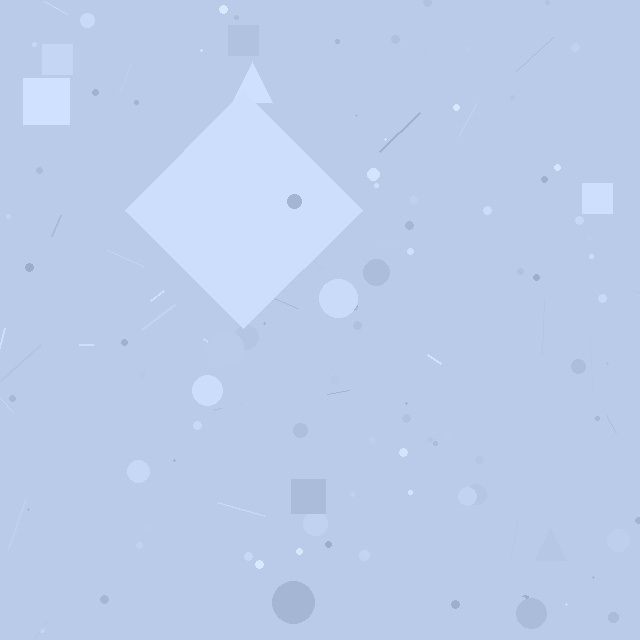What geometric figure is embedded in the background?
A diamond is embedded in the background.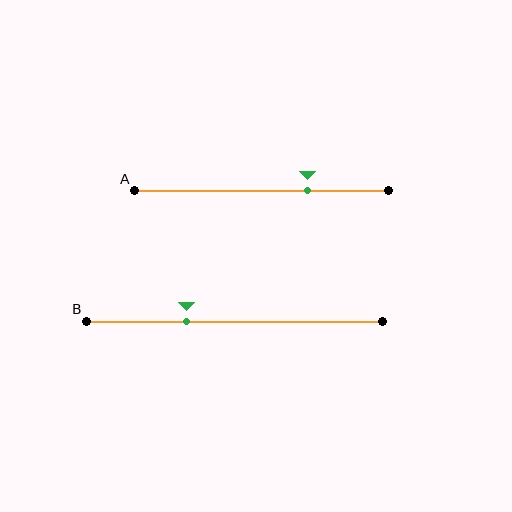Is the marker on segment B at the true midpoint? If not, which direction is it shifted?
No, the marker on segment B is shifted to the left by about 16% of the segment length.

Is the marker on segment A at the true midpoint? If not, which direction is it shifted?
No, the marker on segment A is shifted to the right by about 18% of the segment length.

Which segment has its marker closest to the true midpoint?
Segment B has its marker closest to the true midpoint.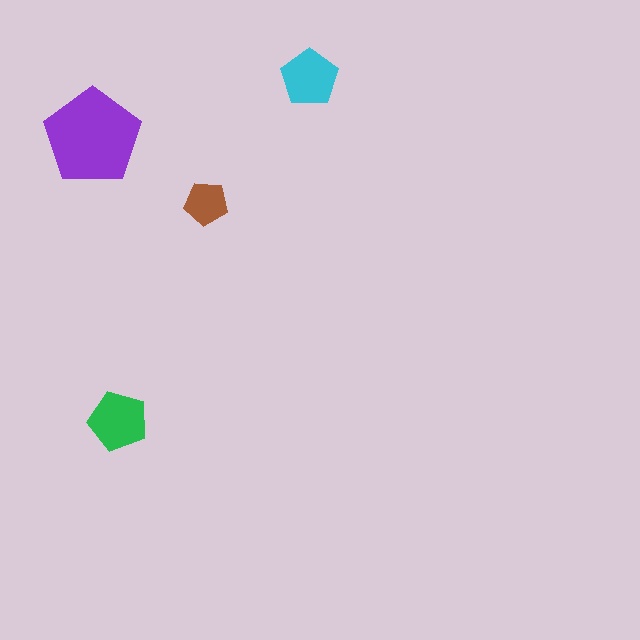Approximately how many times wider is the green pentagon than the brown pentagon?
About 1.5 times wider.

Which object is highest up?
The cyan pentagon is topmost.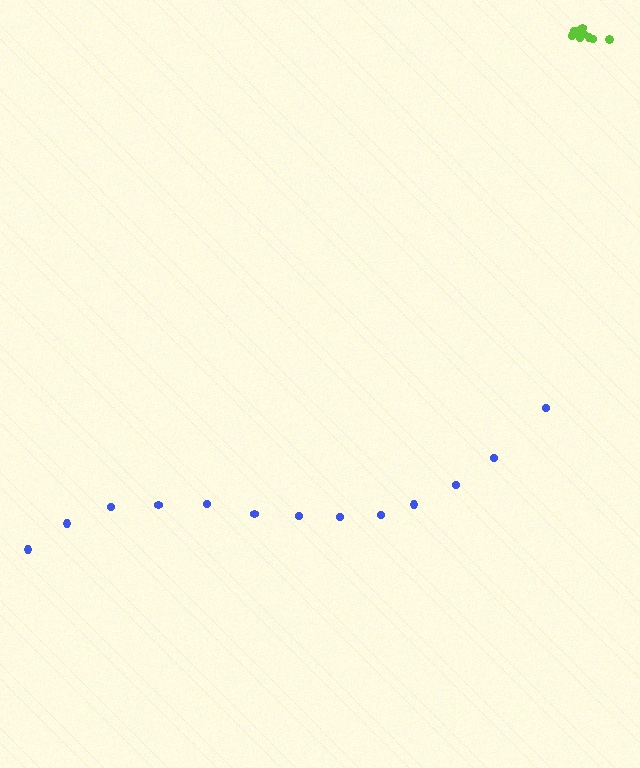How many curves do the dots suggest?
There are 2 distinct paths.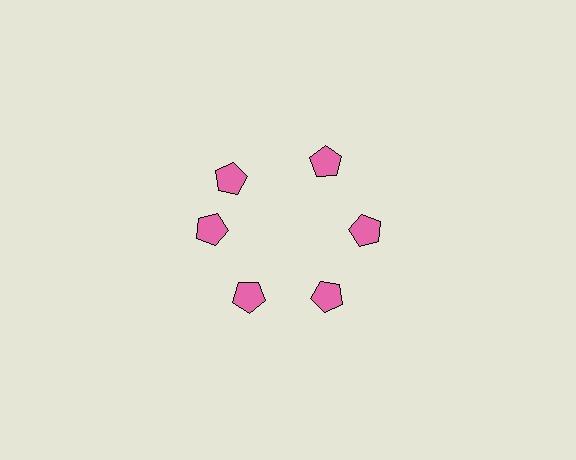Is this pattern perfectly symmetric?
No. The 6 pink pentagons are arranged in a ring, but one element near the 11 o'clock position is rotated out of alignment along the ring, breaking the 6-fold rotational symmetry.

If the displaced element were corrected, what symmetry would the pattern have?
It would have 6-fold rotational symmetry — the pattern would map onto itself every 60 degrees.